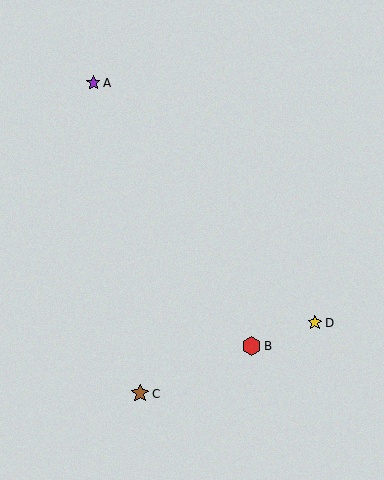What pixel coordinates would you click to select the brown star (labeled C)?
Click at (140, 394) to select the brown star C.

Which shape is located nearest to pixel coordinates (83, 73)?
The purple star (labeled A) at (93, 83) is nearest to that location.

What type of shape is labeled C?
Shape C is a brown star.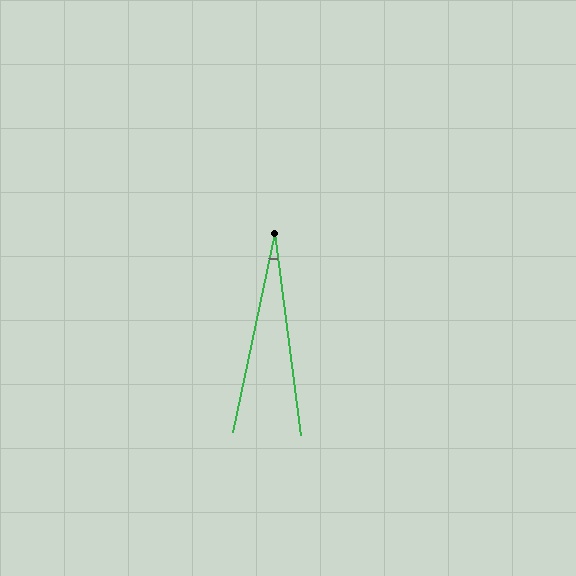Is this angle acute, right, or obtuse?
It is acute.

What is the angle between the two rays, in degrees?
Approximately 19 degrees.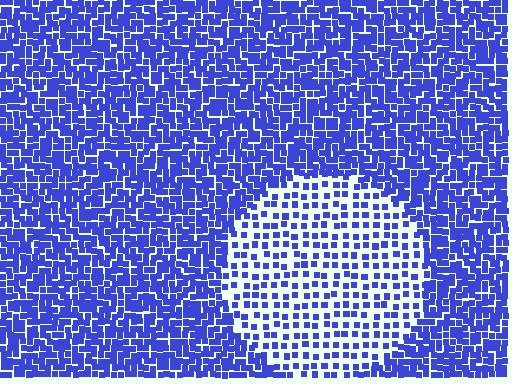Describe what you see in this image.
The image contains small blue elements arranged at two different densities. A circle-shaped region is visible where the elements are less densely packed than the surrounding area.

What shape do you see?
I see a circle.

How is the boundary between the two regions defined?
The boundary is defined by a change in element density (approximately 2.4x ratio). All elements are the same color, size, and shape.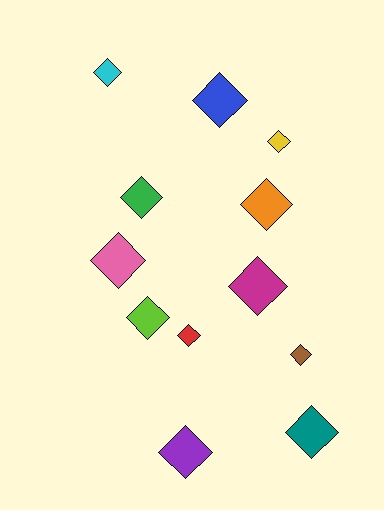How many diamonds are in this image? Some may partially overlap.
There are 12 diamonds.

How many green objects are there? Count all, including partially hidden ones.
There is 1 green object.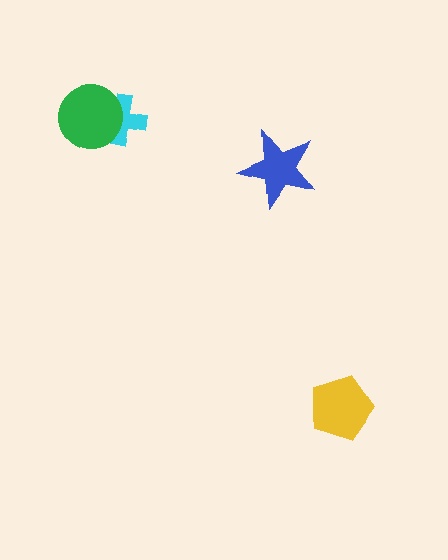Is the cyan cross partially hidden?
Yes, it is partially covered by another shape.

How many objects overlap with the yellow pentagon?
0 objects overlap with the yellow pentagon.